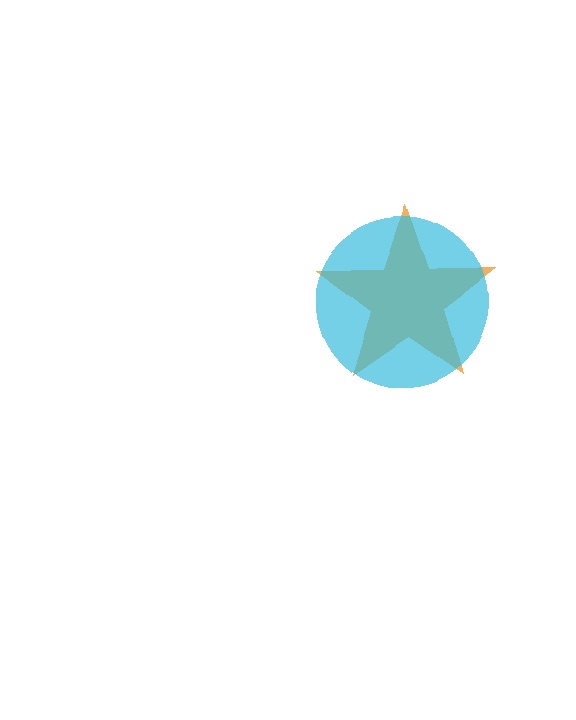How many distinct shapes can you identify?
There are 2 distinct shapes: an orange star, a cyan circle.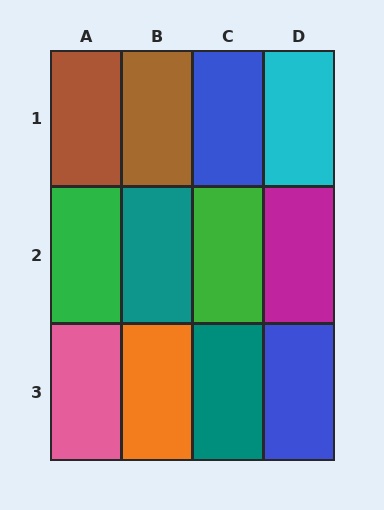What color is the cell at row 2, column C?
Green.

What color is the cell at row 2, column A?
Green.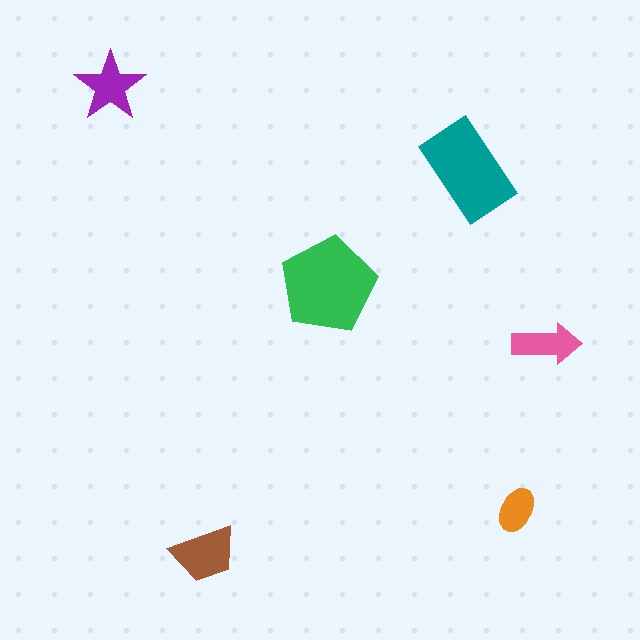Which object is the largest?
The green pentagon.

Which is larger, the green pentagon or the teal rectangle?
The green pentagon.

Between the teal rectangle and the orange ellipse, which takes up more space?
The teal rectangle.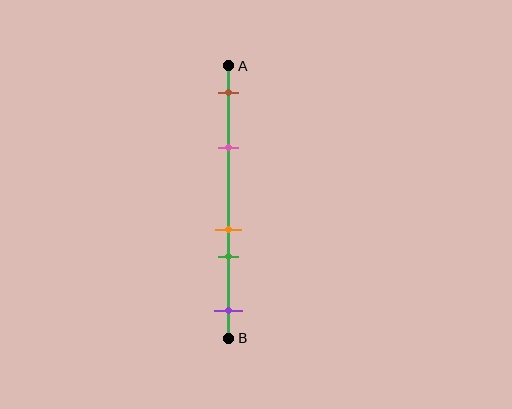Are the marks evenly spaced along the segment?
No, the marks are not evenly spaced.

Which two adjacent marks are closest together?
The orange and green marks are the closest adjacent pair.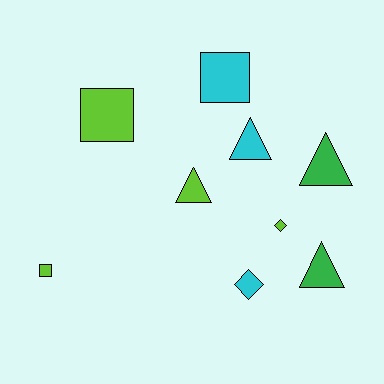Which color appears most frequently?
Lime, with 4 objects.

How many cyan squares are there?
There is 1 cyan square.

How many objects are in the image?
There are 9 objects.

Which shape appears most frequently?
Triangle, with 4 objects.